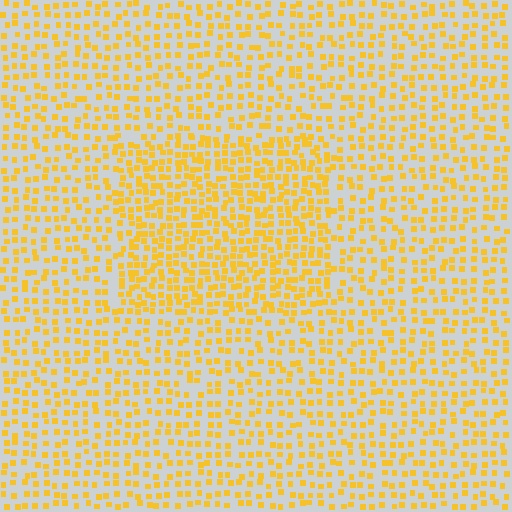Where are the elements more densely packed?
The elements are more densely packed inside the rectangle boundary.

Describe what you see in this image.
The image contains small yellow elements arranged at two different densities. A rectangle-shaped region is visible where the elements are more densely packed than the surrounding area.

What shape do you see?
I see a rectangle.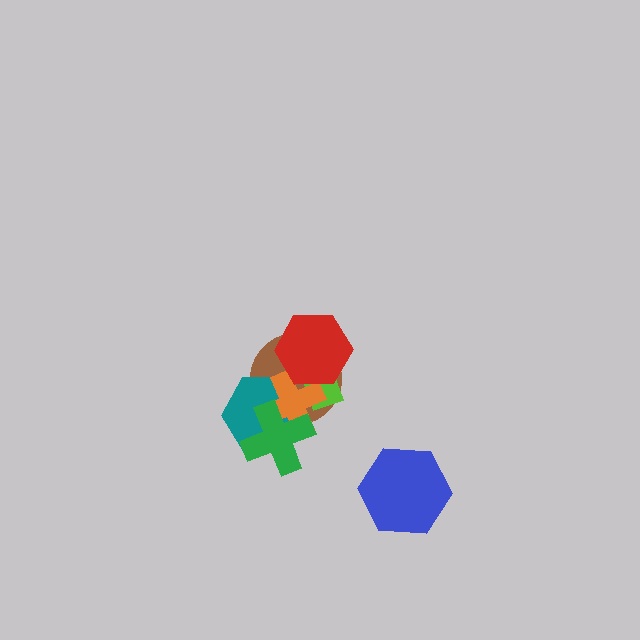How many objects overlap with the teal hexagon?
3 objects overlap with the teal hexagon.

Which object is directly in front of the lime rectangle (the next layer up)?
The orange cross is directly in front of the lime rectangle.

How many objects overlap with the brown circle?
5 objects overlap with the brown circle.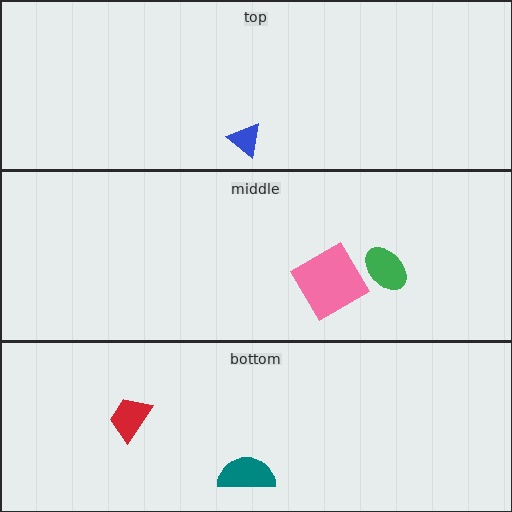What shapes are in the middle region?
The green ellipse, the pink diamond.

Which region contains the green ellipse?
The middle region.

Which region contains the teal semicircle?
The bottom region.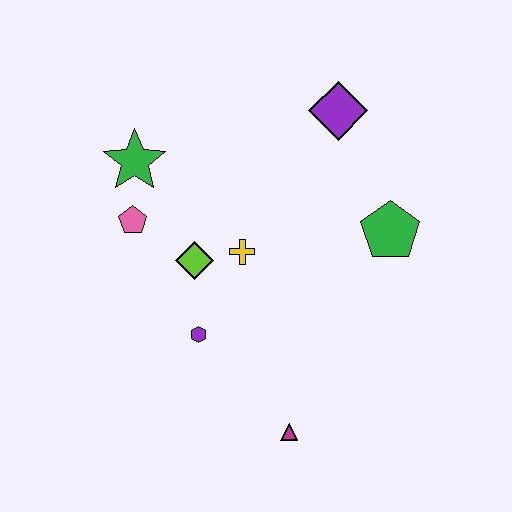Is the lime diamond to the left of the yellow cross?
Yes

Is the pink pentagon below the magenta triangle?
No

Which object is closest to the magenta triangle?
The purple hexagon is closest to the magenta triangle.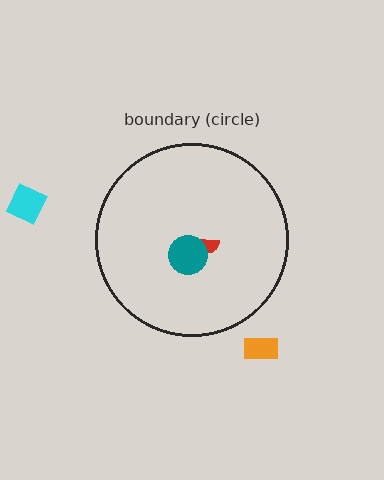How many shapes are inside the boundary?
2 inside, 2 outside.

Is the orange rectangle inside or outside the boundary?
Outside.